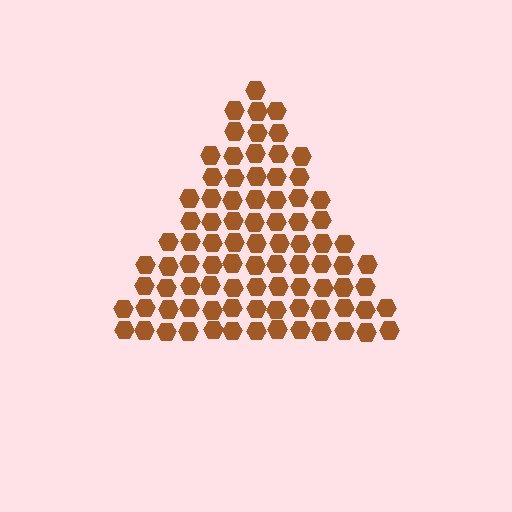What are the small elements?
The small elements are hexagons.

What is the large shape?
The large shape is a triangle.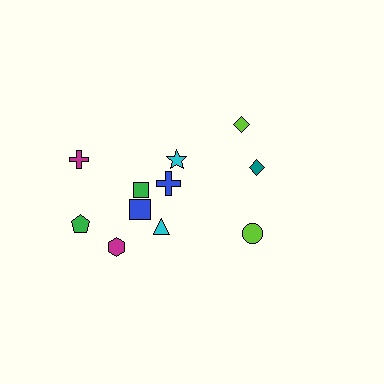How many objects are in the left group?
There are 8 objects.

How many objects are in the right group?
There are 3 objects.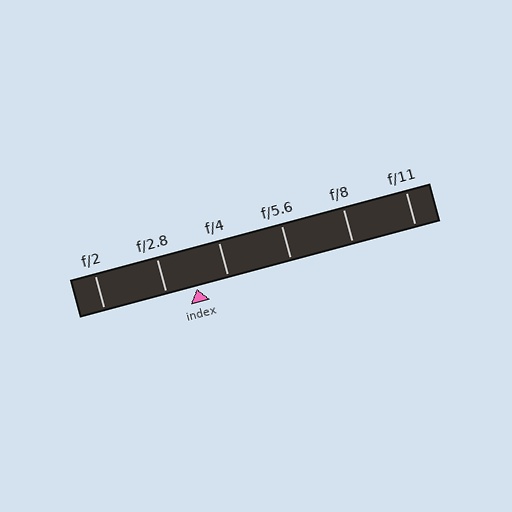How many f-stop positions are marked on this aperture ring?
There are 6 f-stop positions marked.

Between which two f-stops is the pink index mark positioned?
The index mark is between f/2.8 and f/4.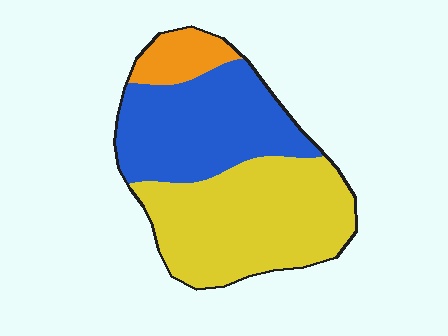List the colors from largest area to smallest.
From largest to smallest: yellow, blue, orange.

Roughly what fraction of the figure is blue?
Blue takes up between a third and a half of the figure.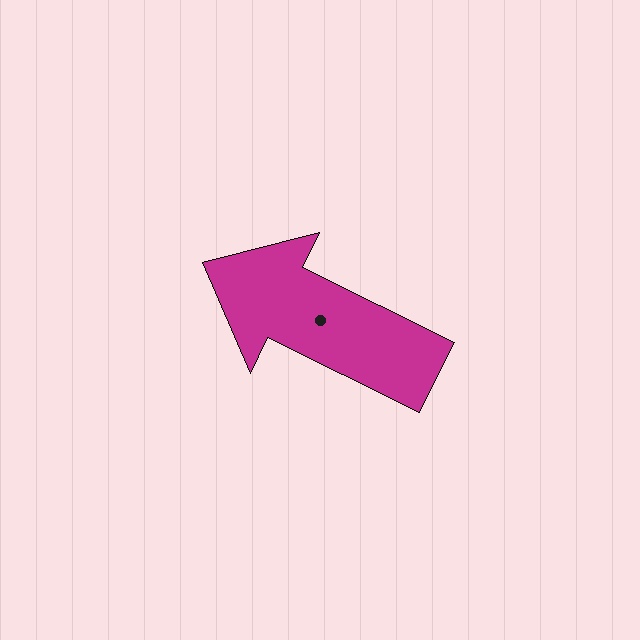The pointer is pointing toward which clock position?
Roughly 10 o'clock.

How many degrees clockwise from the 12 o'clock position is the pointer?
Approximately 296 degrees.